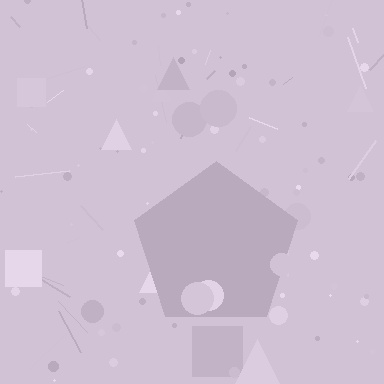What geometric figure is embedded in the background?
A pentagon is embedded in the background.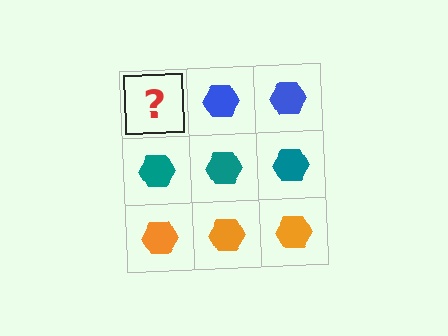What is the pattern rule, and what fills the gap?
The rule is that each row has a consistent color. The gap should be filled with a blue hexagon.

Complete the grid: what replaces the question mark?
The question mark should be replaced with a blue hexagon.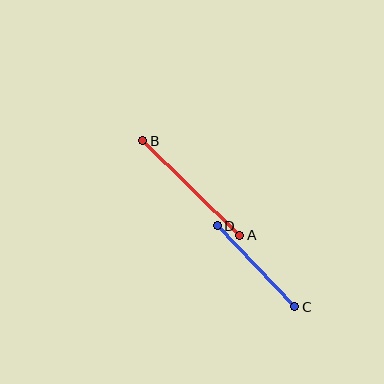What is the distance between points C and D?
The distance is approximately 112 pixels.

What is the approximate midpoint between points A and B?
The midpoint is at approximately (191, 188) pixels.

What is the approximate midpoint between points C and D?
The midpoint is at approximately (256, 266) pixels.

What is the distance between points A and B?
The distance is approximately 136 pixels.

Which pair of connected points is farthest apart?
Points A and B are farthest apart.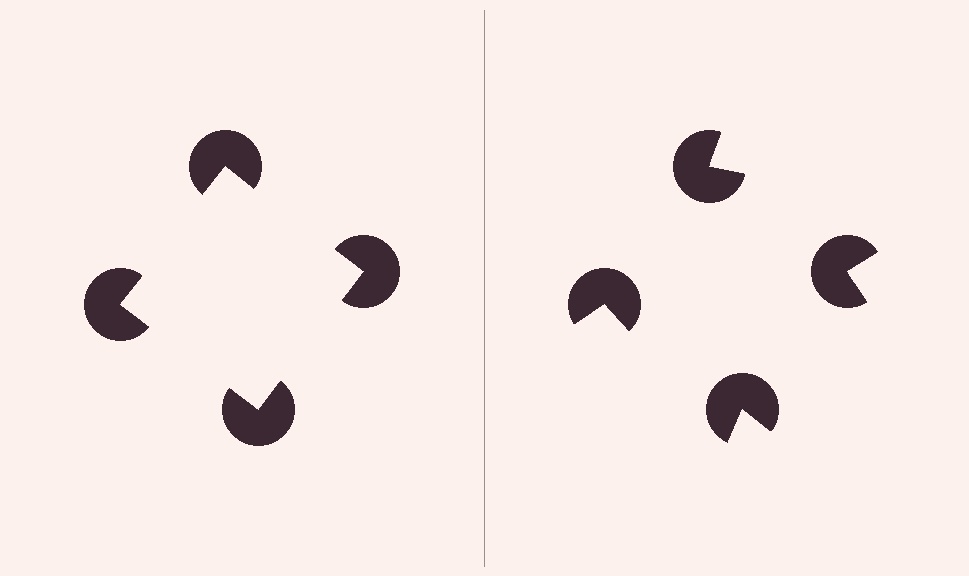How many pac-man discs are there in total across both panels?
8 — 4 on each side.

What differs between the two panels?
The pac-man discs are positioned identically on both sides; only the wedge orientations differ. On the left they align to a square; on the right they are misaligned.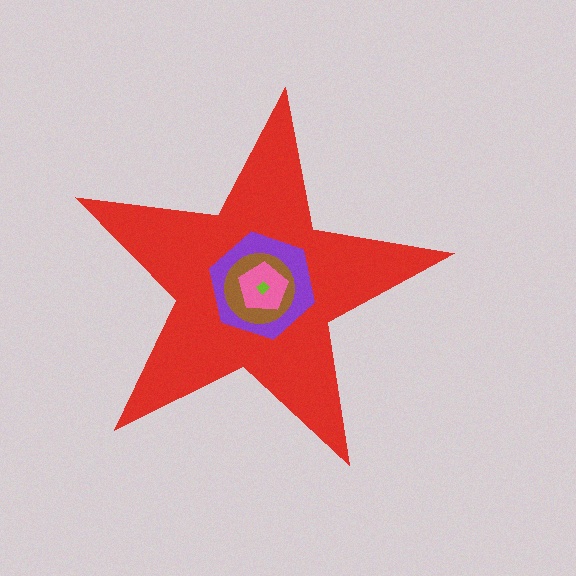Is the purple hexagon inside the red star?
Yes.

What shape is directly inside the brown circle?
The pink pentagon.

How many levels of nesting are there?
5.